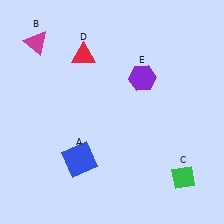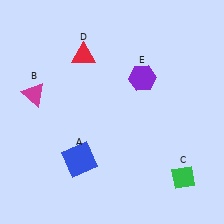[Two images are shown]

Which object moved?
The magenta triangle (B) moved down.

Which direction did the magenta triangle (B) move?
The magenta triangle (B) moved down.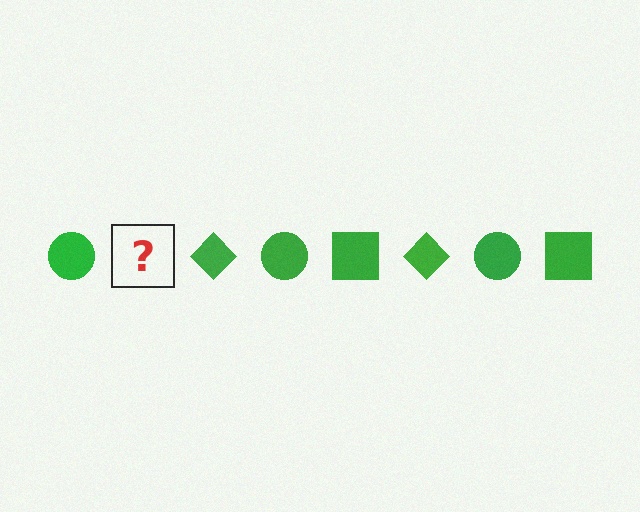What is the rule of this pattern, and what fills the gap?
The rule is that the pattern cycles through circle, square, diamond shapes in green. The gap should be filled with a green square.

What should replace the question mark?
The question mark should be replaced with a green square.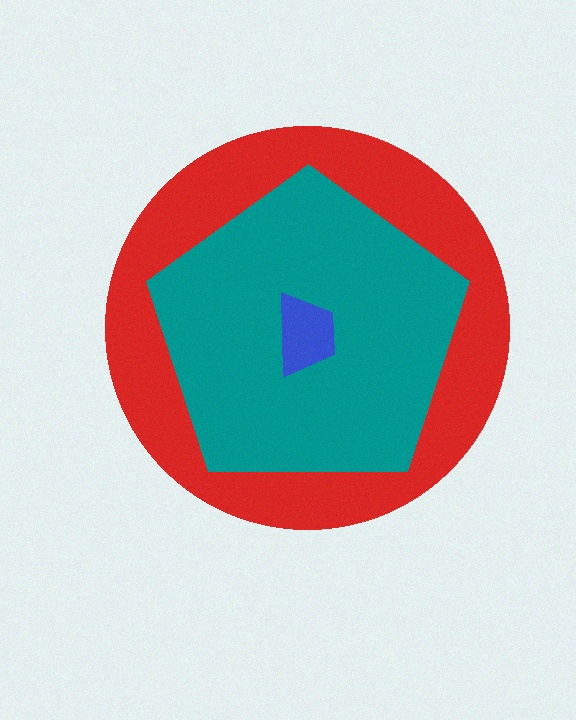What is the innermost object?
The blue trapezoid.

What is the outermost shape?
The red circle.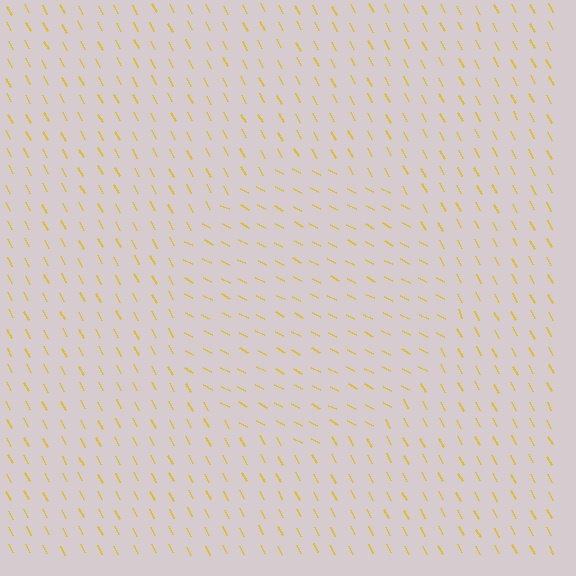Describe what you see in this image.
The image is filled with small yellow line segments. A circle region in the image has lines oriented differently from the surrounding lines, creating a visible texture boundary.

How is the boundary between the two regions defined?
The boundary is defined purely by a change in line orientation (approximately 36 degrees difference). All lines are the same color and thickness.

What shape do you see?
I see a circle.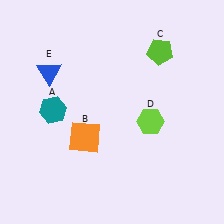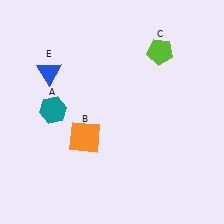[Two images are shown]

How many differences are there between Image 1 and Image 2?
There is 1 difference between the two images.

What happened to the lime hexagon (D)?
The lime hexagon (D) was removed in Image 2. It was in the bottom-right area of Image 1.